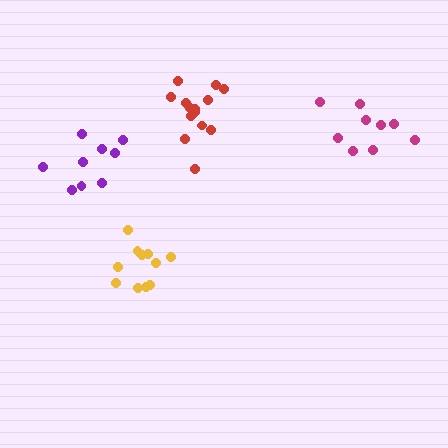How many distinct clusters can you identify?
There are 4 distinct clusters.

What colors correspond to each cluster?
The clusters are colored: yellow, purple, red, magenta.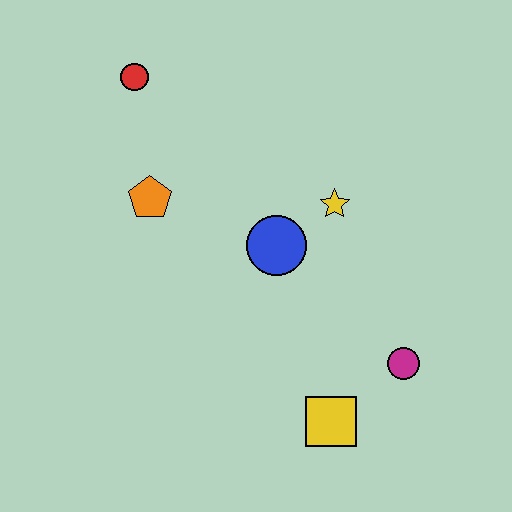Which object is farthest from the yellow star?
The red circle is farthest from the yellow star.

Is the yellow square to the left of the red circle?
No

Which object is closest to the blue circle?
The yellow star is closest to the blue circle.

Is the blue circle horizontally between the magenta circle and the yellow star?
No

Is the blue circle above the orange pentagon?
No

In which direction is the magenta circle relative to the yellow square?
The magenta circle is to the right of the yellow square.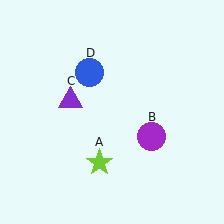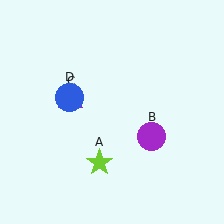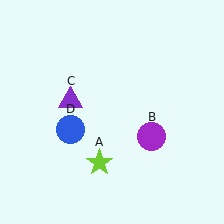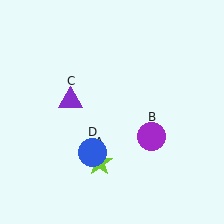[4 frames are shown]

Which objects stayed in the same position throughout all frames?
Lime star (object A) and purple circle (object B) and purple triangle (object C) remained stationary.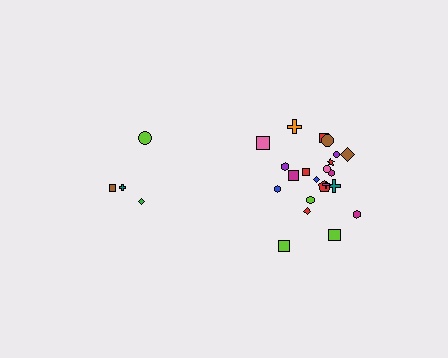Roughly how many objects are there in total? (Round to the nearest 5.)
Roughly 25 objects in total.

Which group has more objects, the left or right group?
The right group.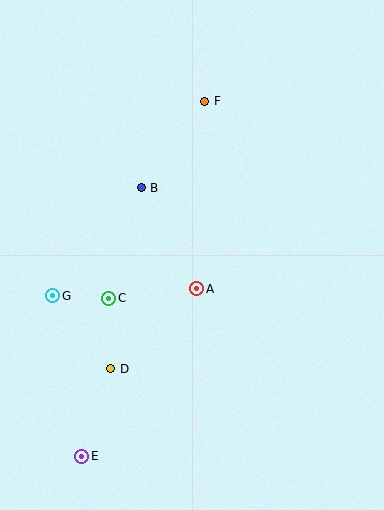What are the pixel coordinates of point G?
Point G is at (53, 296).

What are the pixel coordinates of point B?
Point B is at (141, 188).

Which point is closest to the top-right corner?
Point F is closest to the top-right corner.